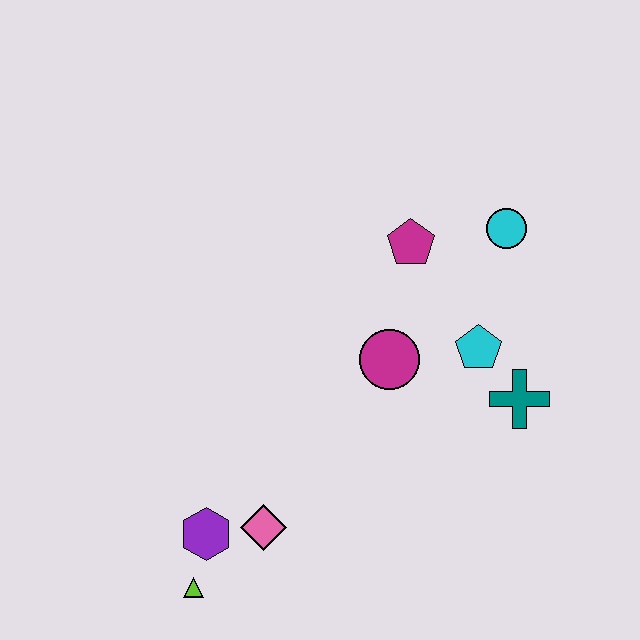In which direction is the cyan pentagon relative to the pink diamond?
The cyan pentagon is to the right of the pink diamond.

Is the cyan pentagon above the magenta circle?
Yes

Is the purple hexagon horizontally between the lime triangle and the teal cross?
Yes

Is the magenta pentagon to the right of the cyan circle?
No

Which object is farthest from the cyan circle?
The lime triangle is farthest from the cyan circle.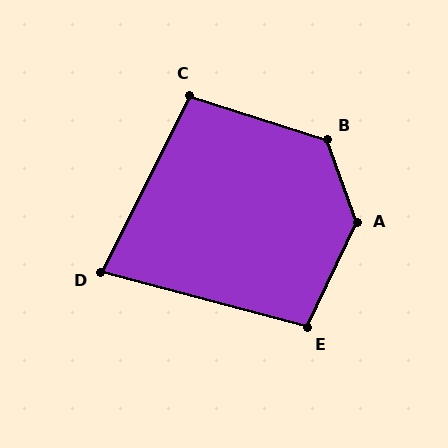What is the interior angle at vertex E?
Approximately 100 degrees (obtuse).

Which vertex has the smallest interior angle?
D, at approximately 78 degrees.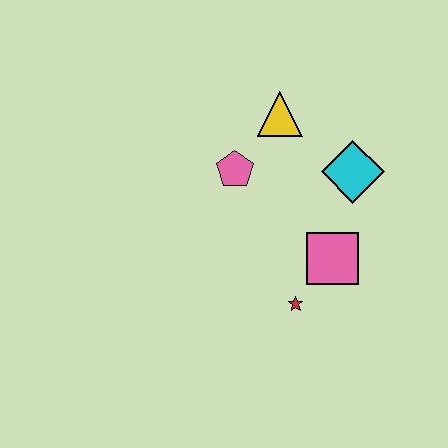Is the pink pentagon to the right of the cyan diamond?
No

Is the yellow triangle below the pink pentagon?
No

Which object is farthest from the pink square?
The yellow triangle is farthest from the pink square.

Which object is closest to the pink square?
The red star is closest to the pink square.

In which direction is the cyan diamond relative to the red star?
The cyan diamond is above the red star.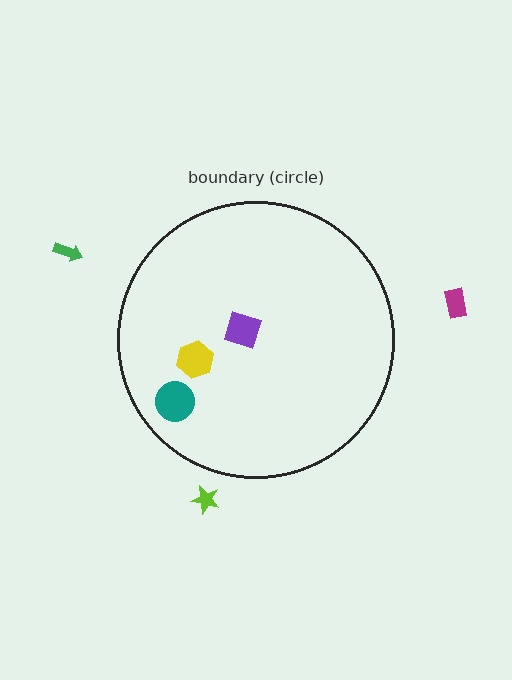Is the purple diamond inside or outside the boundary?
Inside.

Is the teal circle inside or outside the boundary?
Inside.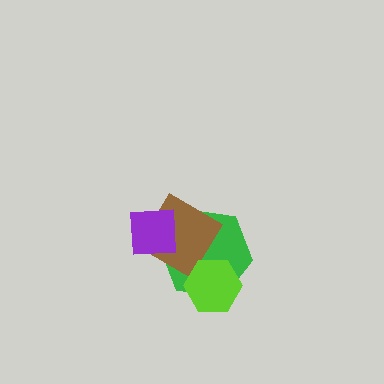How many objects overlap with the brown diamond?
2 objects overlap with the brown diamond.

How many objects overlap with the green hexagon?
3 objects overlap with the green hexagon.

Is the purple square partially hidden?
No, no other shape covers it.